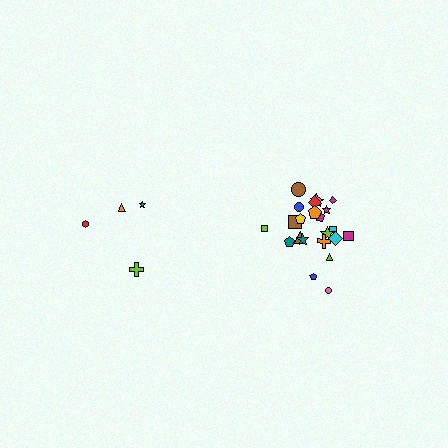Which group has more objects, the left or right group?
The right group.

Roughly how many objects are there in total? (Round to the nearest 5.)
Roughly 25 objects in total.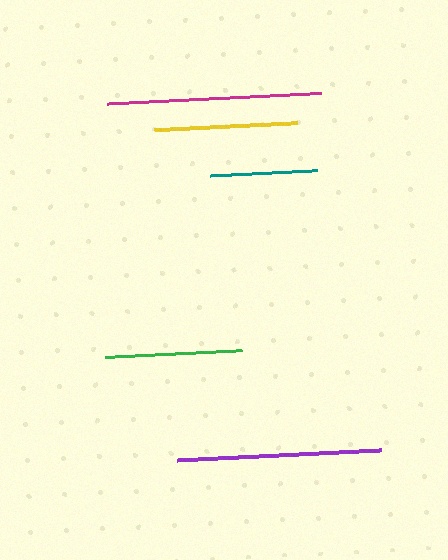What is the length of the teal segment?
The teal segment is approximately 107 pixels long.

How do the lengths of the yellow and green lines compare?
The yellow and green lines are approximately the same length.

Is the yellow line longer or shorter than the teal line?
The yellow line is longer than the teal line.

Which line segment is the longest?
The magenta line is the longest at approximately 214 pixels.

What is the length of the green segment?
The green segment is approximately 136 pixels long.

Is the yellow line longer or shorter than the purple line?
The purple line is longer than the yellow line.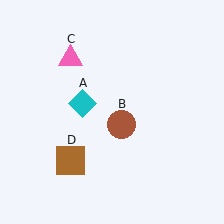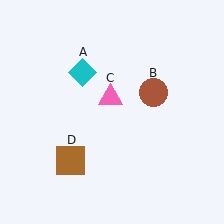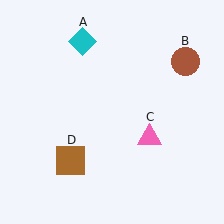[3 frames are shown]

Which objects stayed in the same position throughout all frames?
Brown square (object D) remained stationary.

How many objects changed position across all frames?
3 objects changed position: cyan diamond (object A), brown circle (object B), pink triangle (object C).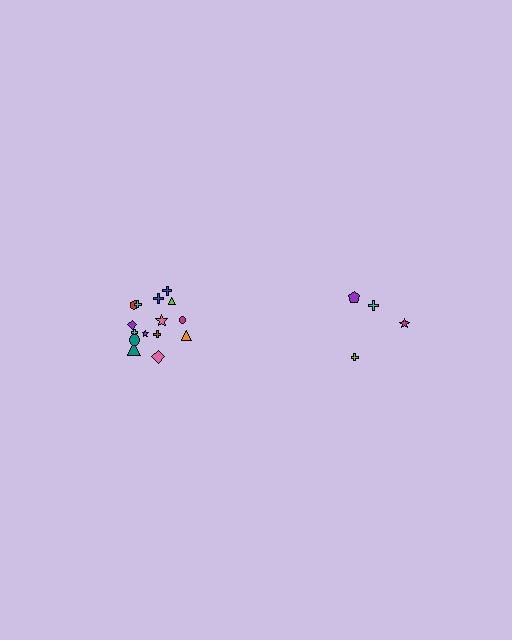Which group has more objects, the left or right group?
The left group.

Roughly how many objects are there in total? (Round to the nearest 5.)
Roughly 20 objects in total.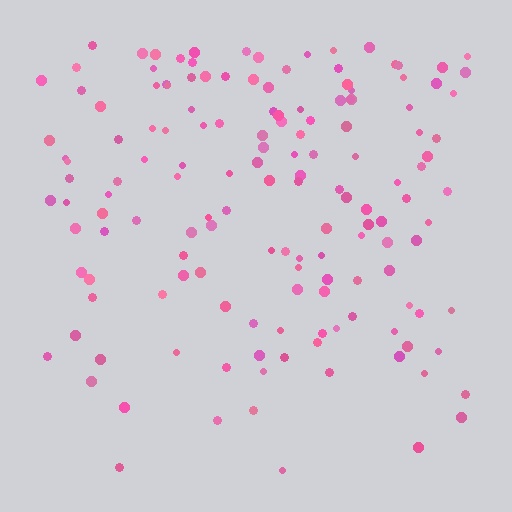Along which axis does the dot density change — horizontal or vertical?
Vertical.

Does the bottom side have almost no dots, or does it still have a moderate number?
Still a moderate number, just noticeably fewer than the top.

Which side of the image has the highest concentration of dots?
The top.